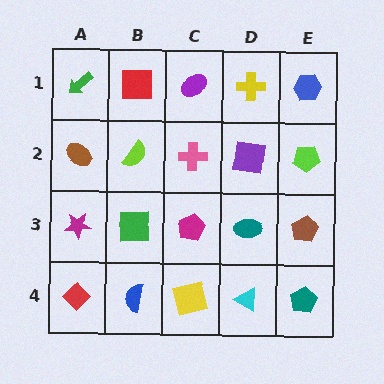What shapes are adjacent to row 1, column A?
A brown ellipse (row 2, column A), a red square (row 1, column B).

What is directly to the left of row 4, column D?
A yellow square.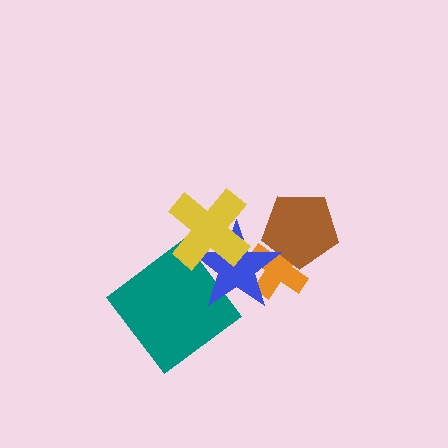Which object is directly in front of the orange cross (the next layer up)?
The brown pentagon is directly in front of the orange cross.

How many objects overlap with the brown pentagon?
2 objects overlap with the brown pentagon.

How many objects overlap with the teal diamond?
1 object overlaps with the teal diamond.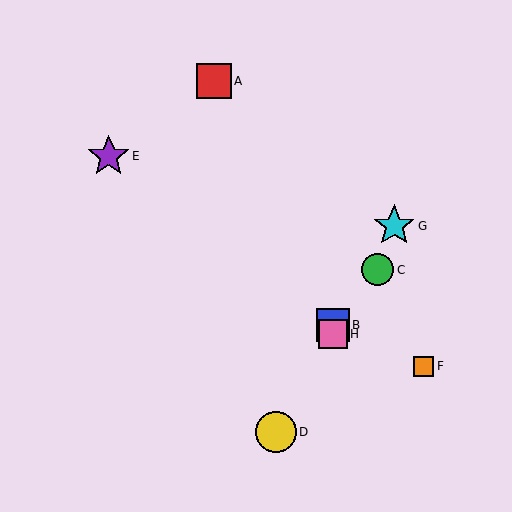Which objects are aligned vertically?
Objects B, H are aligned vertically.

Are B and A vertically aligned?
No, B is at x≈333 and A is at x≈214.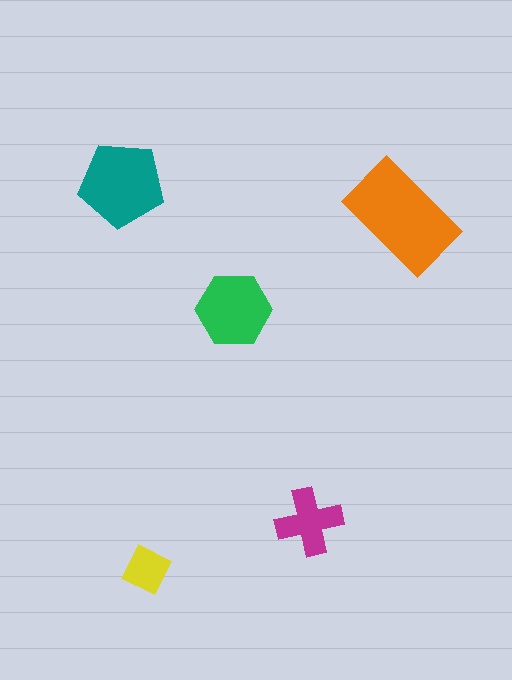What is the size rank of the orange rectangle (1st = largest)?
1st.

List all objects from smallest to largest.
The yellow diamond, the magenta cross, the green hexagon, the teal pentagon, the orange rectangle.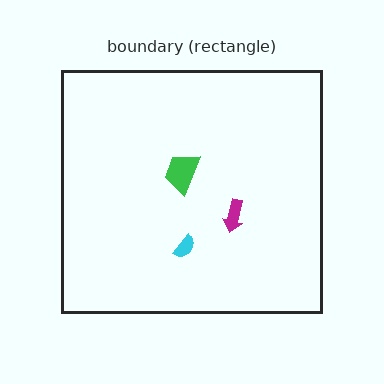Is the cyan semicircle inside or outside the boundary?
Inside.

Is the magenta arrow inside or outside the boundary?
Inside.